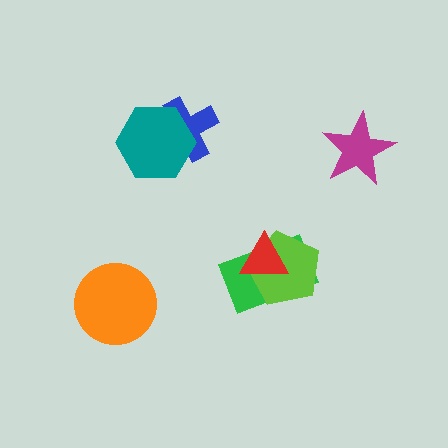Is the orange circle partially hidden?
No, no other shape covers it.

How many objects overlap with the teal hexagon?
1 object overlaps with the teal hexagon.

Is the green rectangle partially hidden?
Yes, it is partially covered by another shape.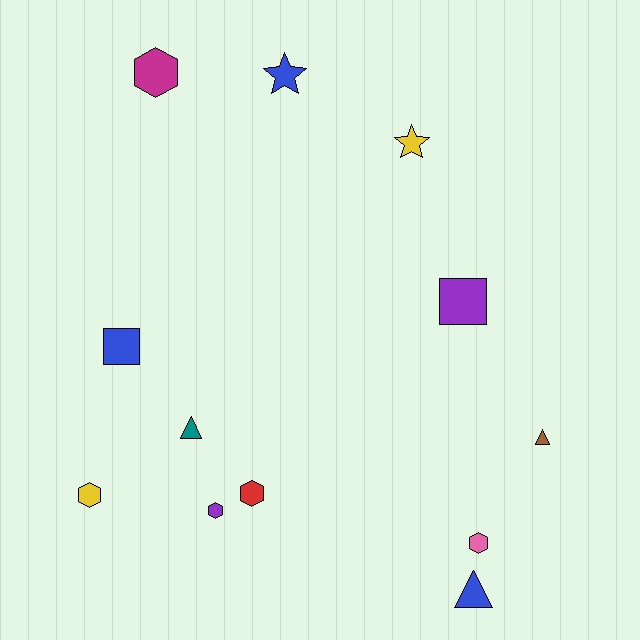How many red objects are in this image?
There is 1 red object.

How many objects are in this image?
There are 12 objects.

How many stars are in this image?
There are 2 stars.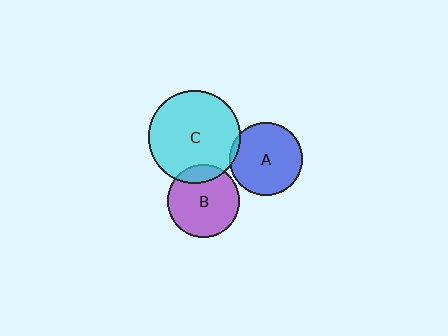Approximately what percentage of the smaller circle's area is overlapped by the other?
Approximately 5%.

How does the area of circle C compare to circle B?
Approximately 1.6 times.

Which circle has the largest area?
Circle C (cyan).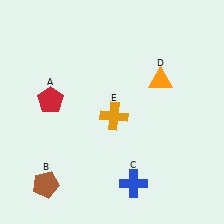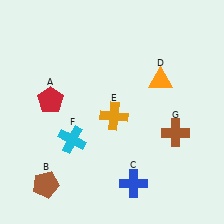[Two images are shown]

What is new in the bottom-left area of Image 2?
A cyan cross (F) was added in the bottom-left area of Image 2.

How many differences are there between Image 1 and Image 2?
There are 2 differences between the two images.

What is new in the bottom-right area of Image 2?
A brown cross (G) was added in the bottom-right area of Image 2.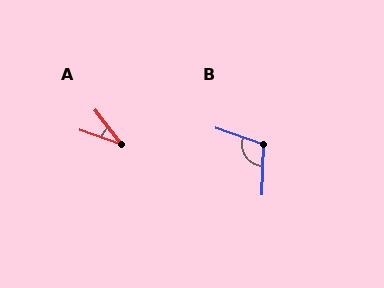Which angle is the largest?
B, at approximately 107 degrees.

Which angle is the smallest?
A, at approximately 32 degrees.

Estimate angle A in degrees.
Approximately 32 degrees.